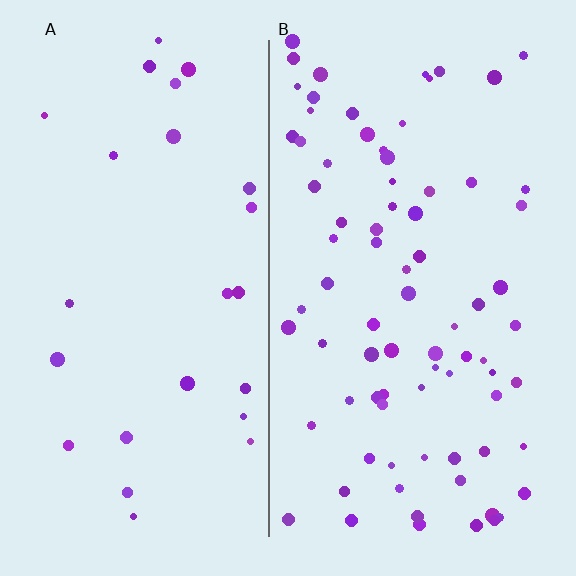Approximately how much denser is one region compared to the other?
Approximately 3.2× — region B over region A.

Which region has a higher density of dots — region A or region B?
B (the right).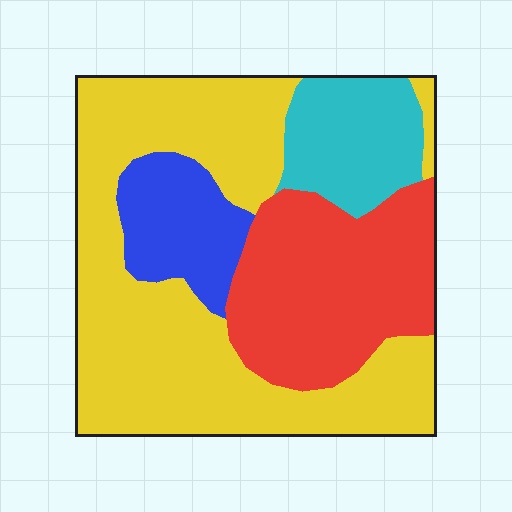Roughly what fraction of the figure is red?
Red takes up between a quarter and a half of the figure.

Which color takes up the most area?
Yellow, at roughly 50%.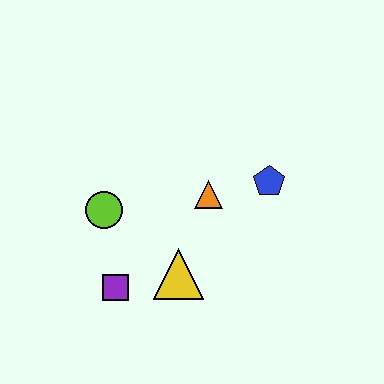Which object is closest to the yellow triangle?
The purple square is closest to the yellow triangle.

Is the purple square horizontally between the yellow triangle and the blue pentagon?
No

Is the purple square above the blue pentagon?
No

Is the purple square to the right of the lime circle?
Yes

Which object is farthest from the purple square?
The blue pentagon is farthest from the purple square.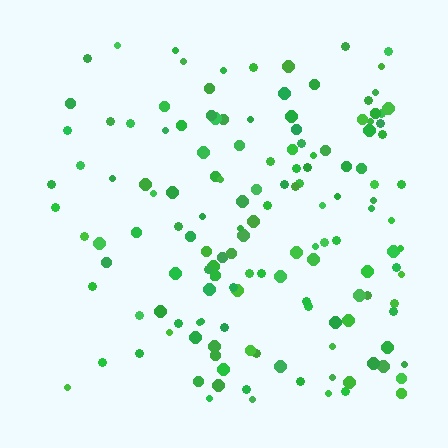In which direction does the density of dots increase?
From left to right, with the right side densest.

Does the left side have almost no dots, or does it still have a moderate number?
Still a moderate number, just noticeably fewer than the right.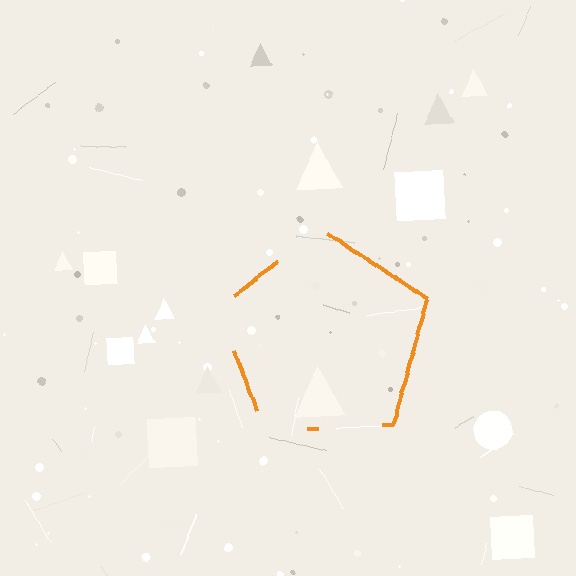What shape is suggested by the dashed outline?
The dashed outline suggests a pentagon.